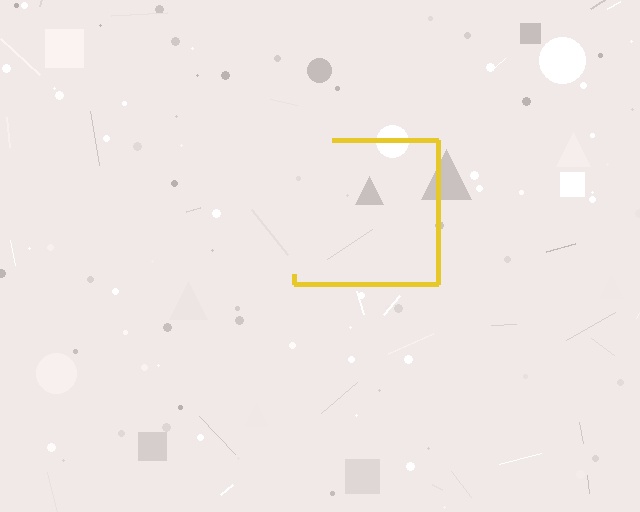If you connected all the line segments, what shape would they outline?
They would outline a square.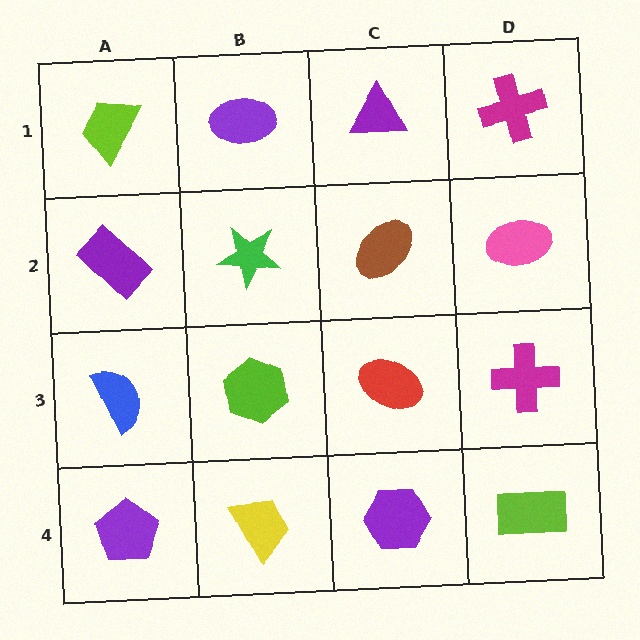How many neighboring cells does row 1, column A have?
2.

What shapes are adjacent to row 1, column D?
A pink ellipse (row 2, column D), a purple triangle (row 1, column C).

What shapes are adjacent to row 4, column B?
A lime hexagon (row 3, column B), a purple pentagon (row 4, column A), a purple hexagon (row 4, column C).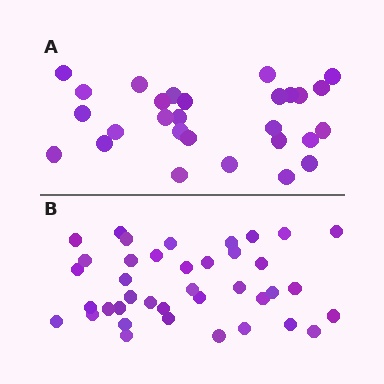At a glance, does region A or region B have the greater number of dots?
Region B (the bottom region) has more dots.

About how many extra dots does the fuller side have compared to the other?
Region B has roughly 12 or so more dots than region A.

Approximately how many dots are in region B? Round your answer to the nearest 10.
About 40 dots. (The exact count is 39, which rounds to 40.)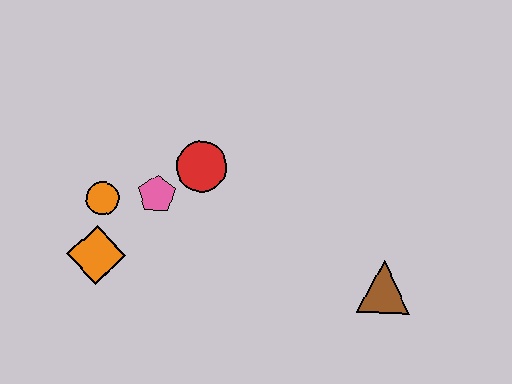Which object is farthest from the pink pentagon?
The brown triangle is farthest from the pink pentagon.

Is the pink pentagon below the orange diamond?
No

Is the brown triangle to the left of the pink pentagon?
No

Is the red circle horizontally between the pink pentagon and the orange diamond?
No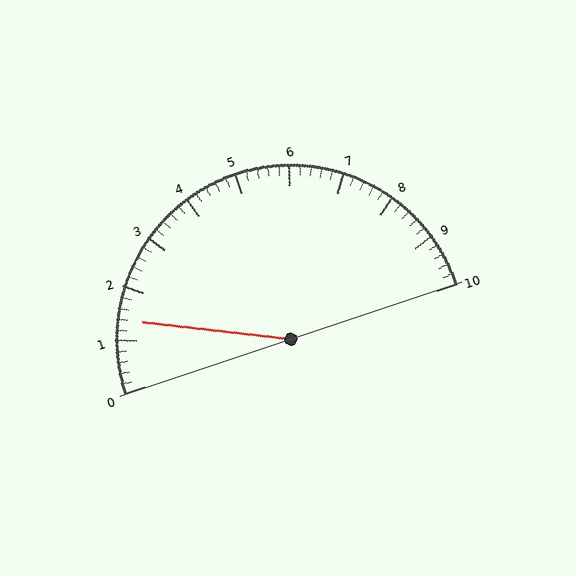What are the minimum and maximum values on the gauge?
The gauge ranges from 0 to 10.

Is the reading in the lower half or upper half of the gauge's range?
The reading is in the lower half of the range (0 to 10).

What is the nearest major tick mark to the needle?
The nearest major tick mark is 1.